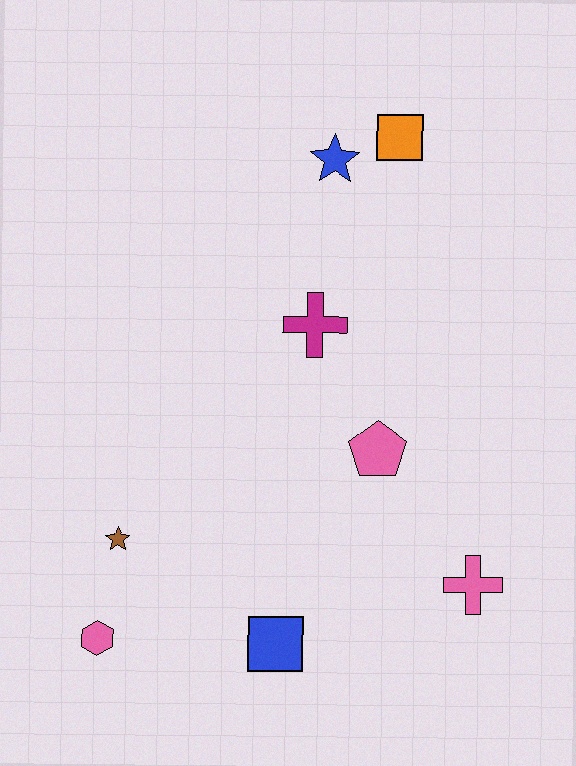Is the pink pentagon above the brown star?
Yes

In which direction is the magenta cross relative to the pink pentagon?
The magenta cross is above the pink pentagon.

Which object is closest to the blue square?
The pink hexagon is closest to the blue square.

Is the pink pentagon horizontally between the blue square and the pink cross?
Yes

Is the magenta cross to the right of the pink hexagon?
Yes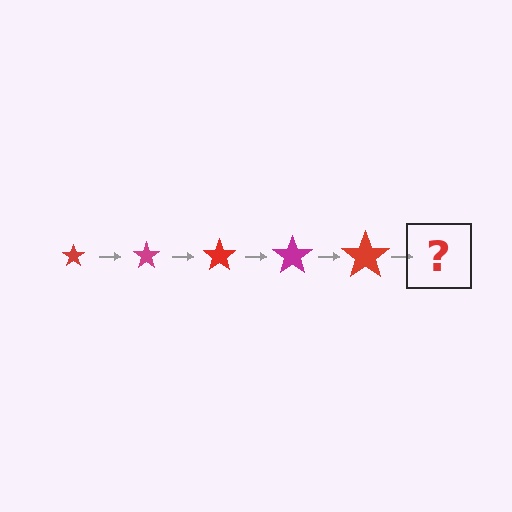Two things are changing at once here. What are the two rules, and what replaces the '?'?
The two rules are that the star grows larger each step and the color cycles through red and magenta. The '?' should be a magenta star, larger than the previous one.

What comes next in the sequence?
The next element should be a magenta star, larger than the previous one.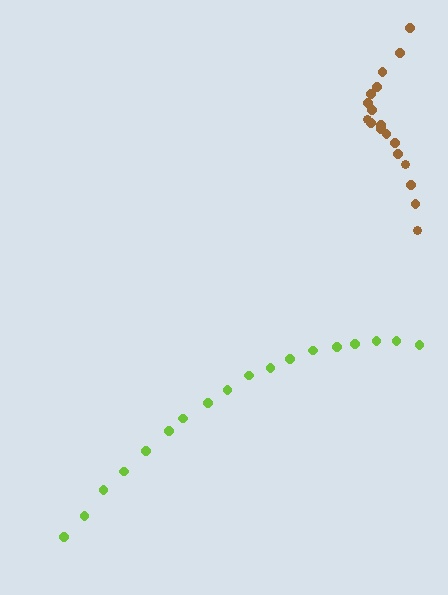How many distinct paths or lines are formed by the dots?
There are 2 distinct paths.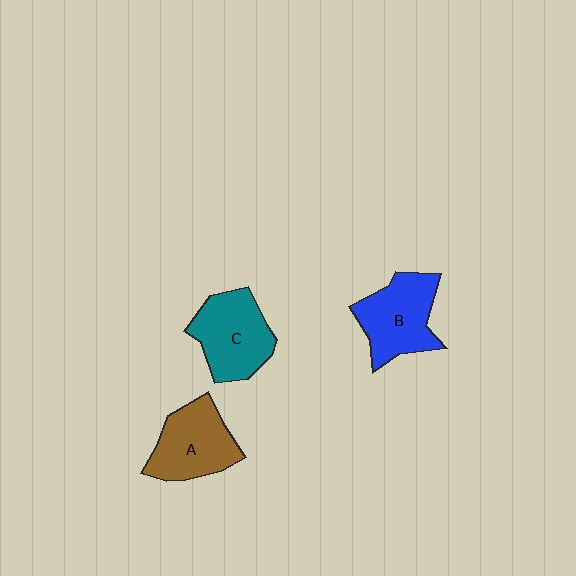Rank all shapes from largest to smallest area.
From largest to smallest: C (teal), B (blue), A (brown).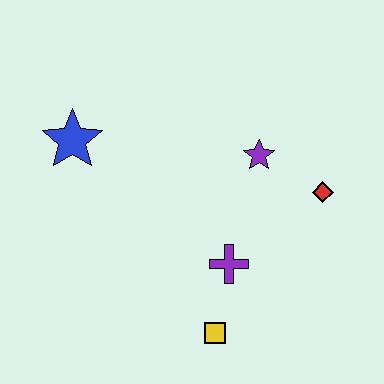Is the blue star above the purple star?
Yes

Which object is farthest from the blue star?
The red diamond is farthest from the blue star.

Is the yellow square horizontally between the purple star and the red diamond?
No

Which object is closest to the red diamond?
The purple star is closest to the red diamond.